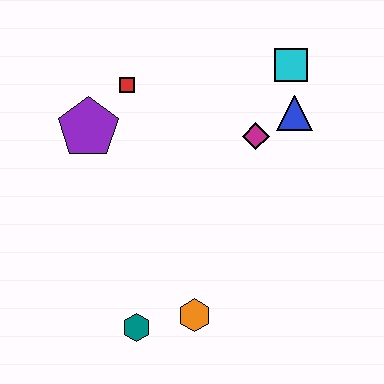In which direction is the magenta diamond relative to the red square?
The magenta diamond is to the right of the red square.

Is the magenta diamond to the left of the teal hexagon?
No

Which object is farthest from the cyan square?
The teal hexagon is farthest from the cyan square.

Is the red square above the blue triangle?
Yes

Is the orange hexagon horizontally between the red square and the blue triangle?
Yes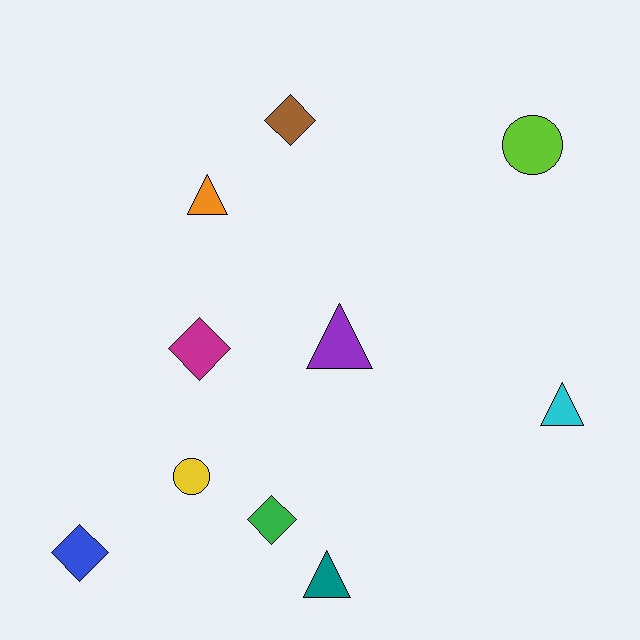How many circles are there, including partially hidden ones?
There are 2 circles.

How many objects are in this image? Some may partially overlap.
There are 10 objects.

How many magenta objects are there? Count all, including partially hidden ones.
There is 1 magenta object.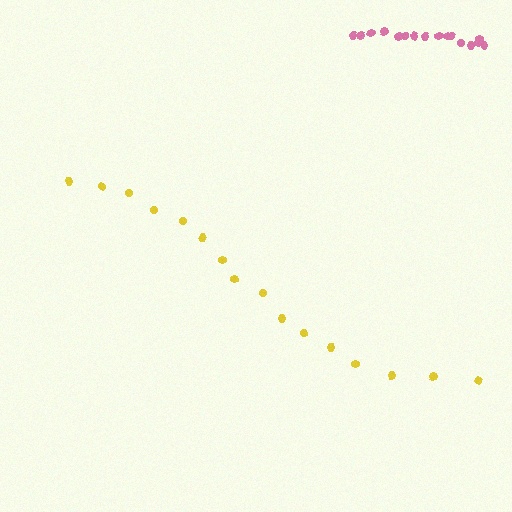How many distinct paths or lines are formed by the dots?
There are 2 distinct paths.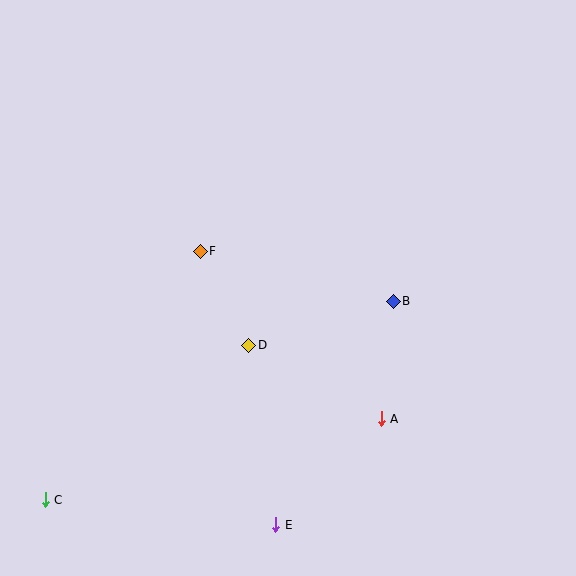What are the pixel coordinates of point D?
Point D is at (249, 345).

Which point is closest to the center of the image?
Point D at (249, 345) is closest to the center.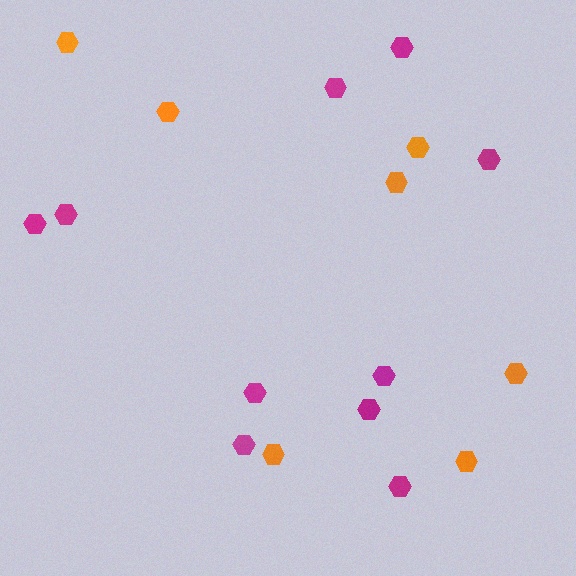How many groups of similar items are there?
There are 2 groups: one group of magenta hexagons (10) and one group of orange hexagons (7).